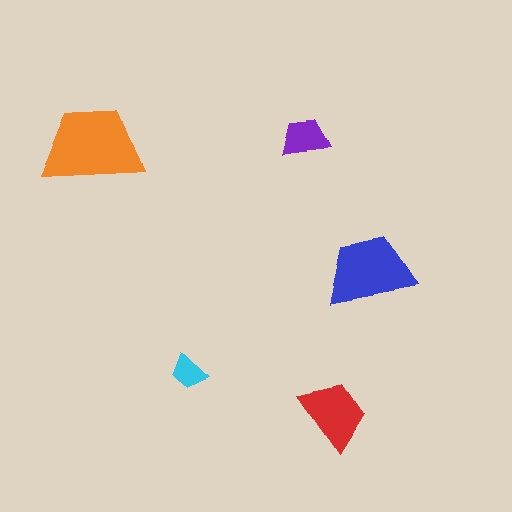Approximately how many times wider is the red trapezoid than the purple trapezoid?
About 1.5 times wider.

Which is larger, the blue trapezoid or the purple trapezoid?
The blue one.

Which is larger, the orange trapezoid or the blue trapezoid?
The orange one.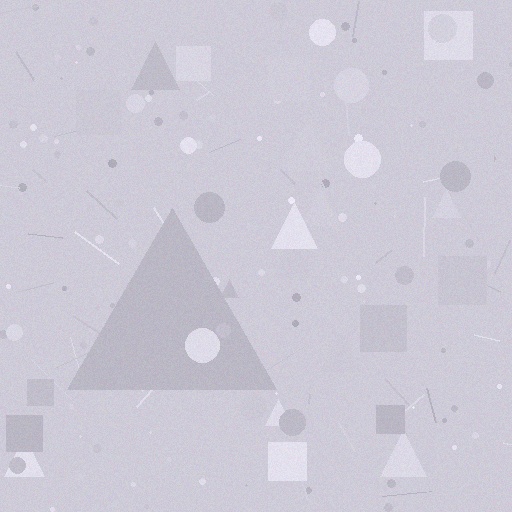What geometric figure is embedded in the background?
A triangle is embedded in the background.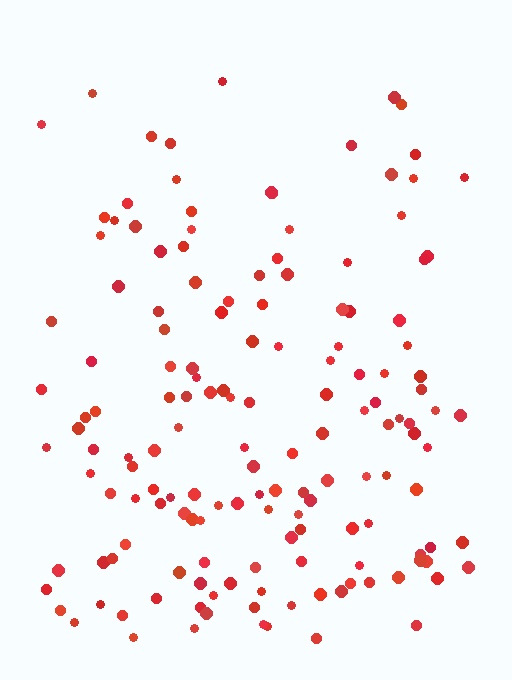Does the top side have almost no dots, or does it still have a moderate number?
Still a moderate number, just noticeably fewer than the bottom.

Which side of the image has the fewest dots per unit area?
The top.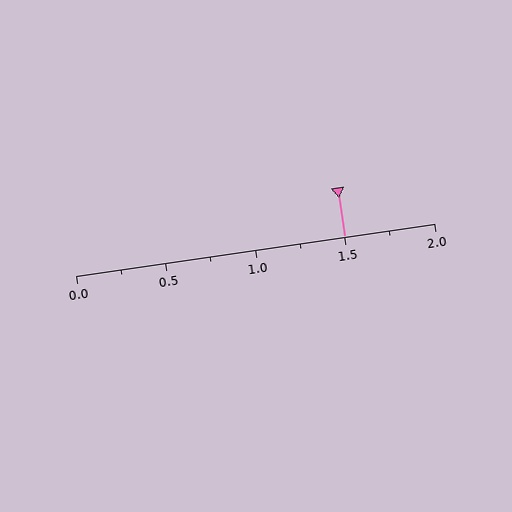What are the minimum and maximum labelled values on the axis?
The axis runs from 0.0 to 2.0.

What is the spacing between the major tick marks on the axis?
The major ticks are spaced 0.5 apart.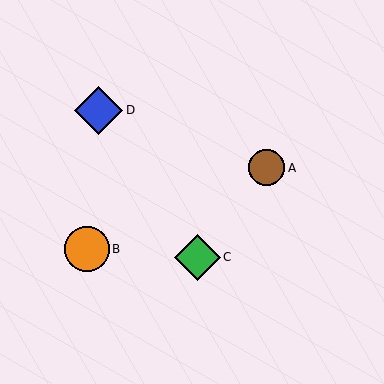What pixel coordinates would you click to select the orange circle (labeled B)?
Click at (87, 249) to select the orange circle B.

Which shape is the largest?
The blue diamond (labeled D) is the largest.